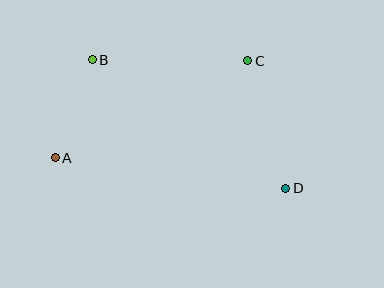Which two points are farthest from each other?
Points A and D are farthest from each other.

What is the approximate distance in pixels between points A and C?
The distance between A and C is approximately 215 pixels.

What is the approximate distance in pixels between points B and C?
The distance between B and C is approximately 156 pixels.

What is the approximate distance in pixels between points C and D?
The distance between C and D is approximately 133 pixels.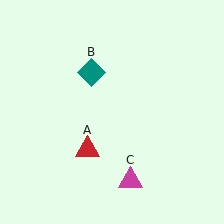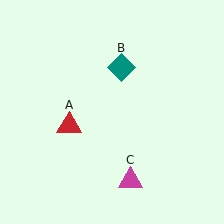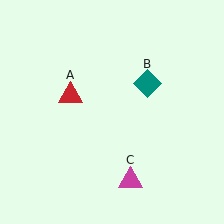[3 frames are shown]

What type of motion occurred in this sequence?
The red triangle (object A), teal diamond (object B) rotated clockwise around the center of the scene.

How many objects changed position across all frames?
2 objects changed position: red triangle (object A), teal diamond (object B).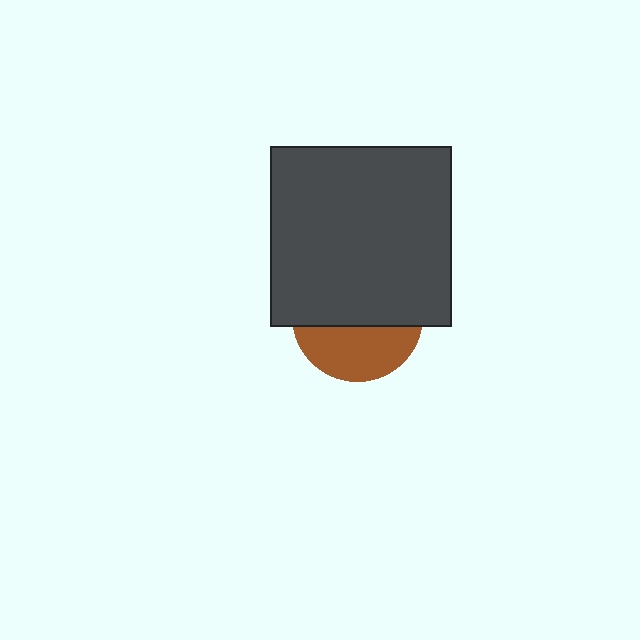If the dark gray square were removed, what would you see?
You would see the complete brown circle.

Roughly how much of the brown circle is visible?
A small part of it is visible (roughly 39%).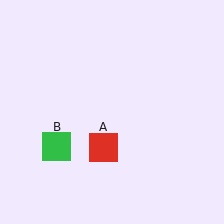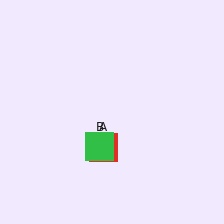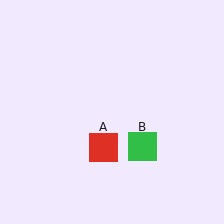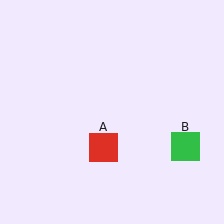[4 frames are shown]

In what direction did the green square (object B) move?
The green square (object B) moved right.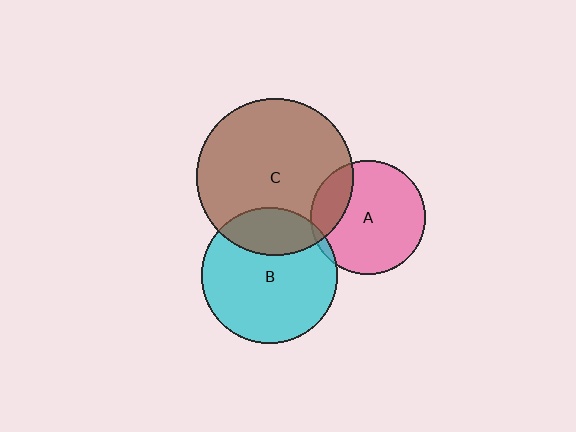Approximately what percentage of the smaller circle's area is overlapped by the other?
Approximately 25%.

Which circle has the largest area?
Circle C (brown).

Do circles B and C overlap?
Yes.